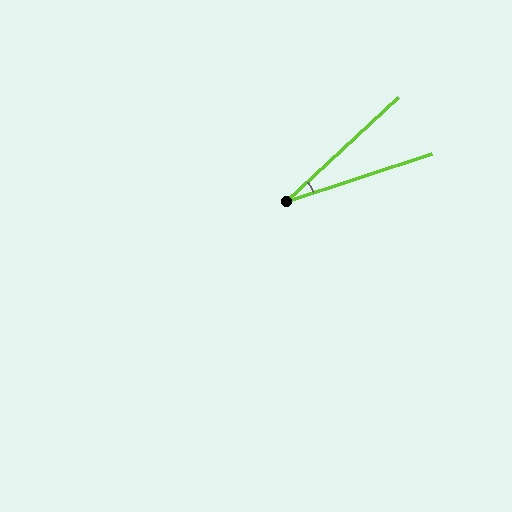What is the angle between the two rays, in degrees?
Approximately 25 degrees.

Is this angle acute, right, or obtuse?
It is acute.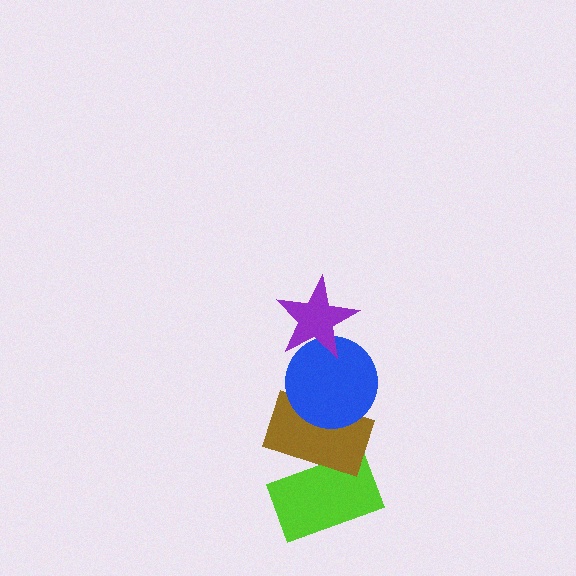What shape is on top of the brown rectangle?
The blue circle is on top of the brown rectangle.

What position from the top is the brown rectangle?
The brown rectangle is 3rd from the top.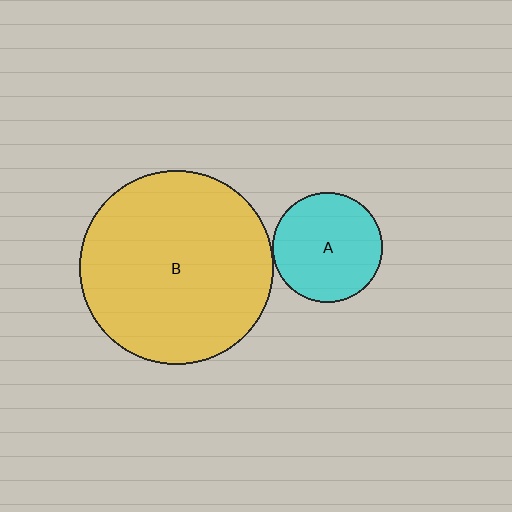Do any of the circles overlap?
No, none of the circles overlap.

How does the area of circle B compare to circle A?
Approximately 3.1 times.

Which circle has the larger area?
Circle B (yellow).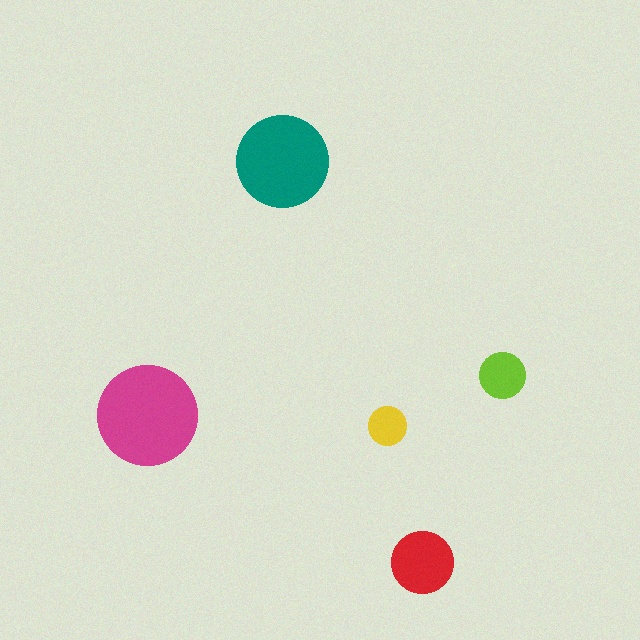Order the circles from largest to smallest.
the magenta one, the teal one, the red one, the lime one, the yellow one.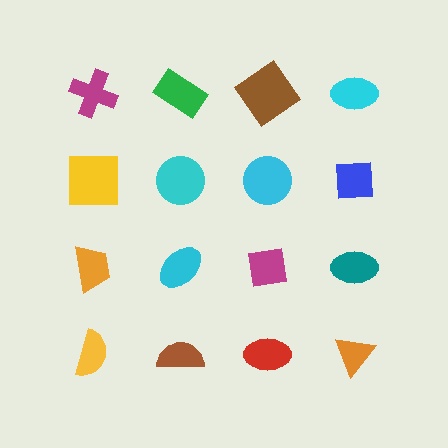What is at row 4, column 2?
A brown semicircle.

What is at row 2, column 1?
A yellow square.